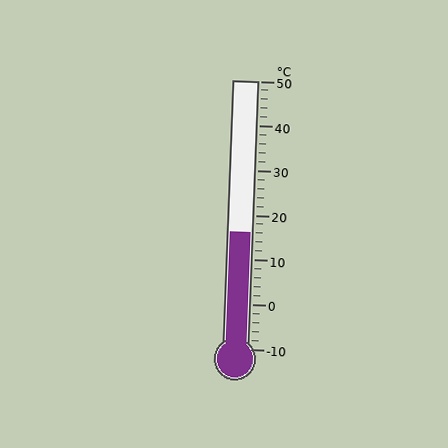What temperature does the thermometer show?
The thermometer shows approximately 16°C.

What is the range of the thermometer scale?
The thermometer scale ranges from -10°C to 50°C.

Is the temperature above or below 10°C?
The temperature is above 10°C.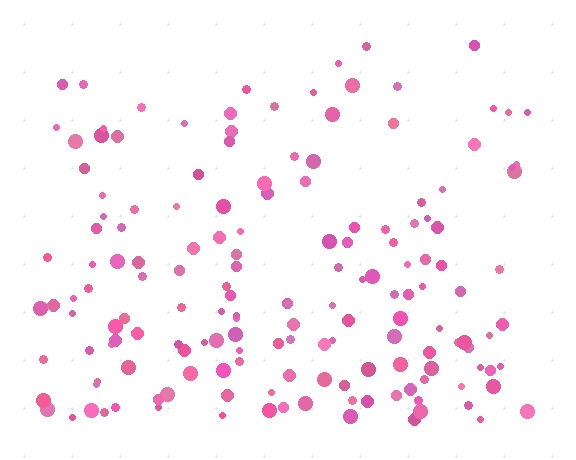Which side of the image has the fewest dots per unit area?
The top.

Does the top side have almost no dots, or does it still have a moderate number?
Still a moderate number, just noticeably fewer than the bottom.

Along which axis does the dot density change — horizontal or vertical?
Vertical.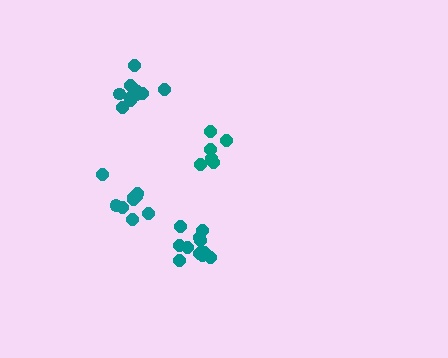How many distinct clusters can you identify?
There are 4 distinct clusters.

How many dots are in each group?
Group 1: 12 dots, Group 2: 9 dots, Group 3: 6 dots, Group 4: 11 dots (38 total).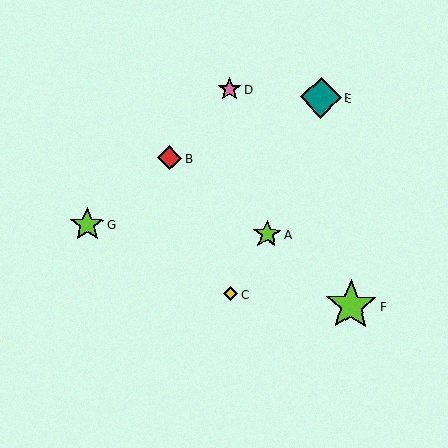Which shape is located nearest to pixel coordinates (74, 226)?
The lime star (labeled G) at (87, 224) is nearest to that location.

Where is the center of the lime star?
The center of the lime star is at (87, 224).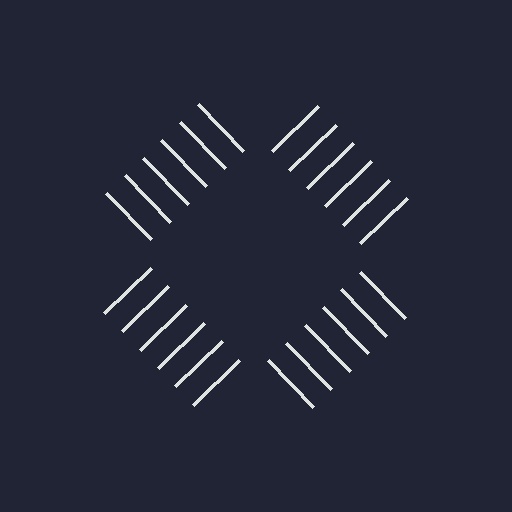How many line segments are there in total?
24 — 6 along each of the 4 edges.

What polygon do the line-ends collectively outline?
An illusory square — the line segments terminate on its edges but no continuous stroke is drawn.